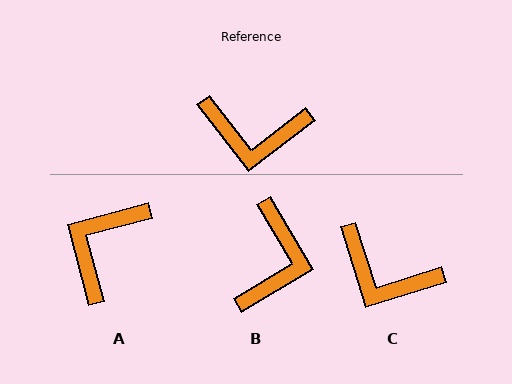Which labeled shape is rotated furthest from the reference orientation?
A, about 113 degrees away.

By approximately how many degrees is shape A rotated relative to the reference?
Approximately 113 degrees clockwise.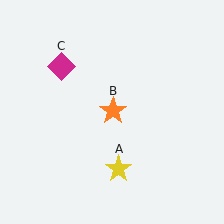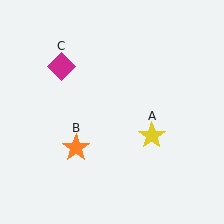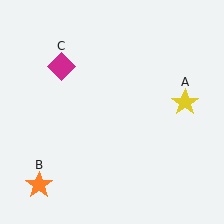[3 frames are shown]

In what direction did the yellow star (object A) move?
The yellow star (object A) moved up and to the right.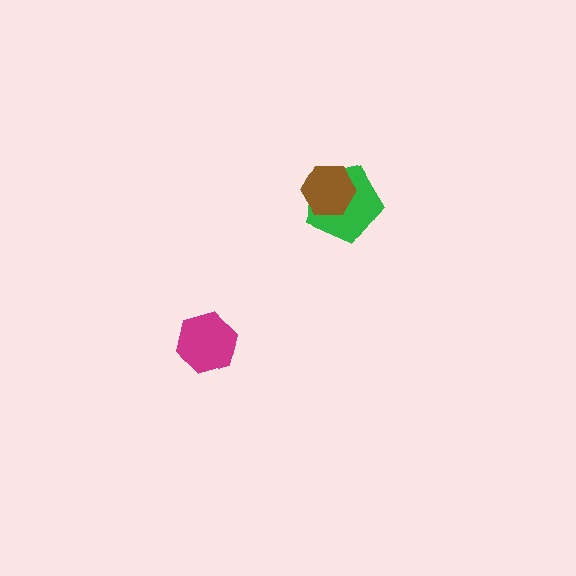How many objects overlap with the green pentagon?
1 object overlaps with the green pentagon.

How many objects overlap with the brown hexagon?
1 object overlaps with the brown hexagon.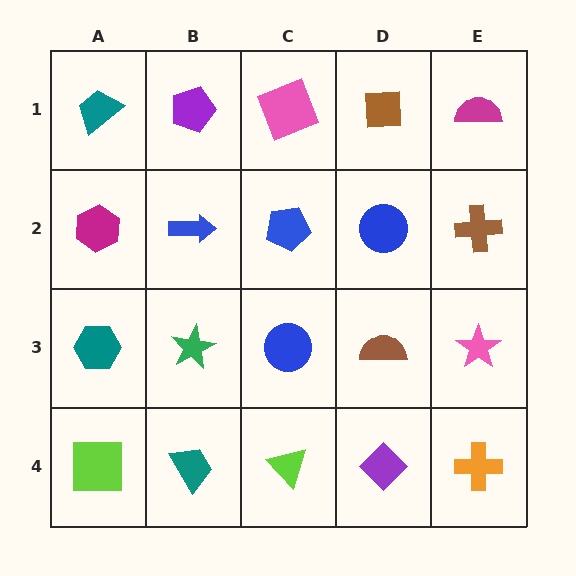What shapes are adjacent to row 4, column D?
A brown semicircle (row 3, column D), a lime triangle (row 4, column C), an orange cross (row 4, column E).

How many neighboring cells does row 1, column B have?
3.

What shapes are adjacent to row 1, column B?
A blue arrow (row 2, column B), a teal trapezoid (row 1, column A), a pink square (row 1, column C).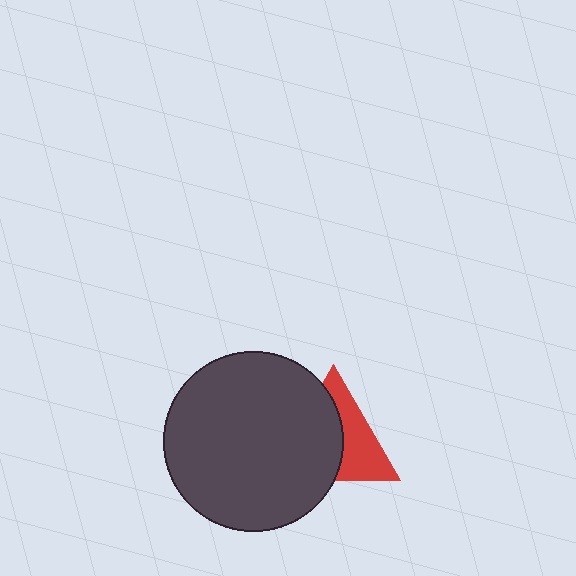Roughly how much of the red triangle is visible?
About half of it is visible (roughly 45%).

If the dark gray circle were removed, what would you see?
You would see the complete red triangle.